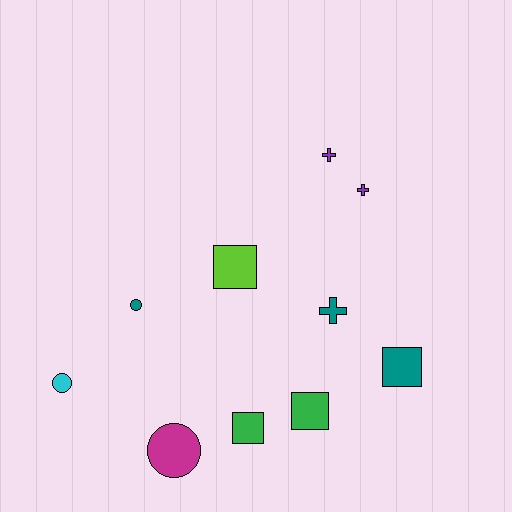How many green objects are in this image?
There are 2 green objects.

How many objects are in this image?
There are 10 objects.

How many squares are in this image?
There are 4 squares.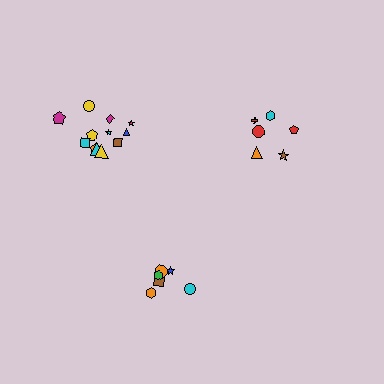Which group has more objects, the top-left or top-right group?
The top-left group.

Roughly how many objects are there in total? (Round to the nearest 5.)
Roughly 25 objects in total.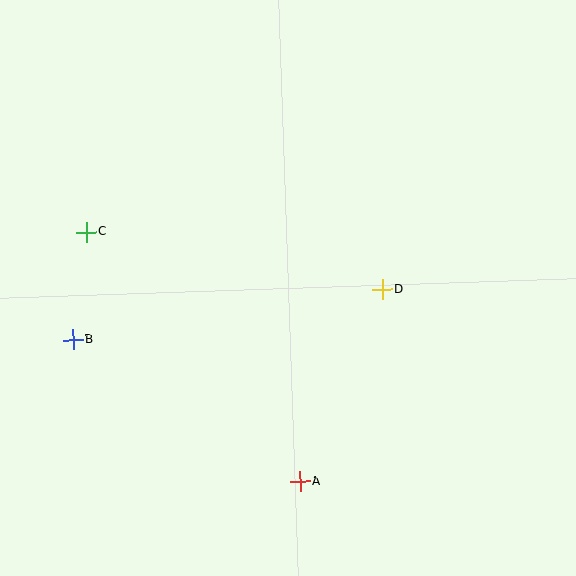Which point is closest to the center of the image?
Point D at (382, 290) is closest to the center.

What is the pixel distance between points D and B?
The distance between D and B is 313 pixels.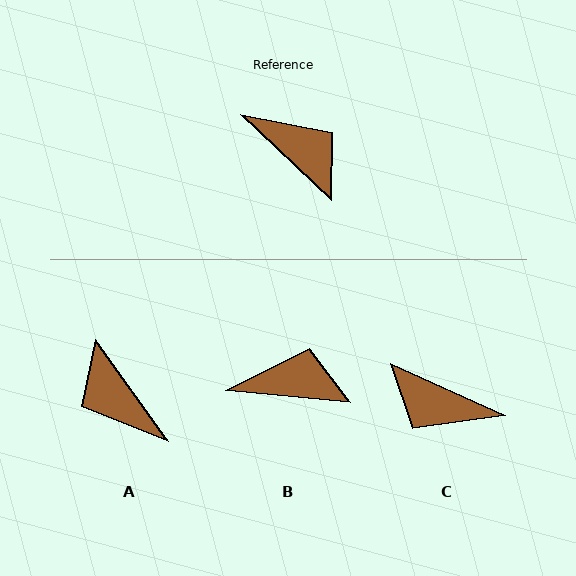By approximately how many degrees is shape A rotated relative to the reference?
Approximately 169 degrees counter-clockwise.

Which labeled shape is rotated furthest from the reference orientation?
A, about 169 degrees away.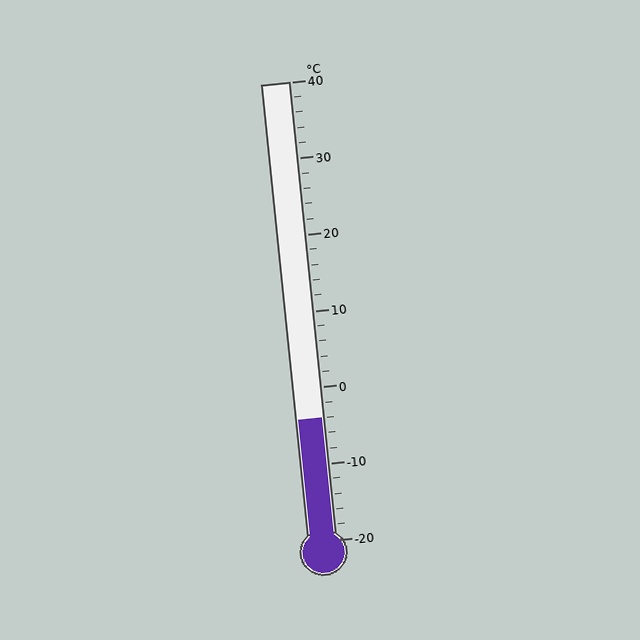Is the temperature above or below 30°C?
The temperature is below 30°C.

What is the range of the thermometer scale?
The thermometer scale ranges from -20°C to 40°C.